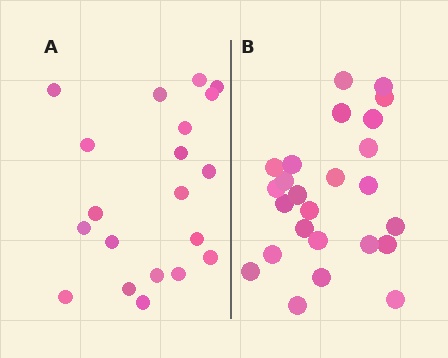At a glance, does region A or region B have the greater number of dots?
Region B (the right region) has more dots.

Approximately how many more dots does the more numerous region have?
Region B has about 5 more dots than region A.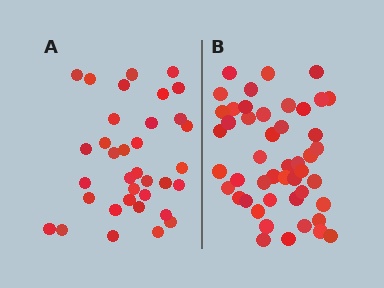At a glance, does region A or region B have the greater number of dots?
Region B (the right region) has more dots.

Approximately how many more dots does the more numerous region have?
Region B has roughly 12 or so more dots than region A.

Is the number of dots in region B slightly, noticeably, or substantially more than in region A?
Region B has noticeably more, but not dramatically so. The ratio is roughly 1.3 to 1.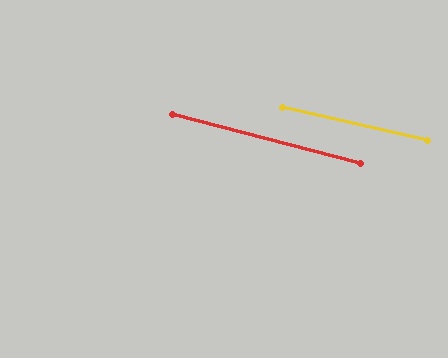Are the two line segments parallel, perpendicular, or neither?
Parallel — their directions differ by only 1.9°.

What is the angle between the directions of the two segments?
Approximately 2 degrees.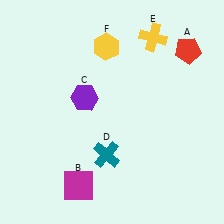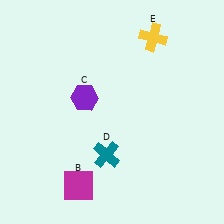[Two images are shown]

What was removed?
The yellow hexagon (F), the red pentagon (A) were removed in Image 2.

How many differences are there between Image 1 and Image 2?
There are 2 differences between the two images.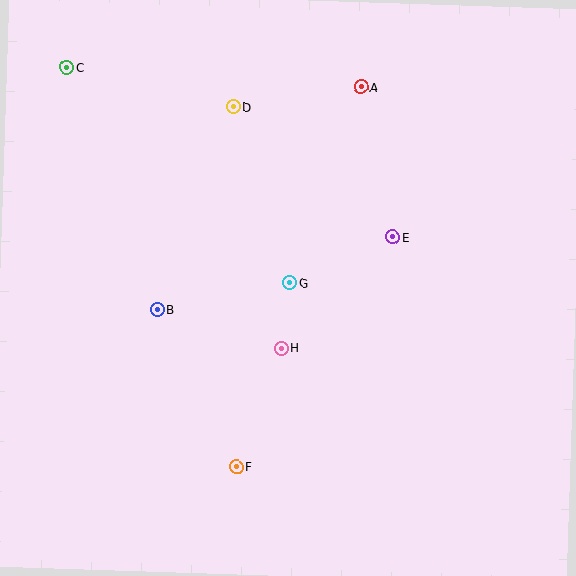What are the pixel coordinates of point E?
Point E is at (392, 237).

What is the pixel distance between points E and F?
The distance between E and F is 277 pixels.